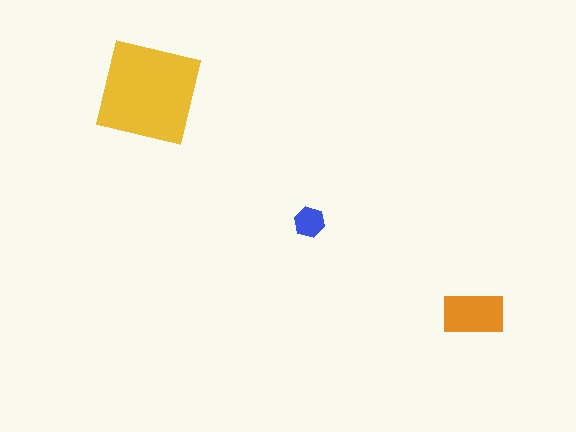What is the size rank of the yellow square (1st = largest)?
1st.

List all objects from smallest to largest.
The blue hexagon, the orange rectangle, the yellow square.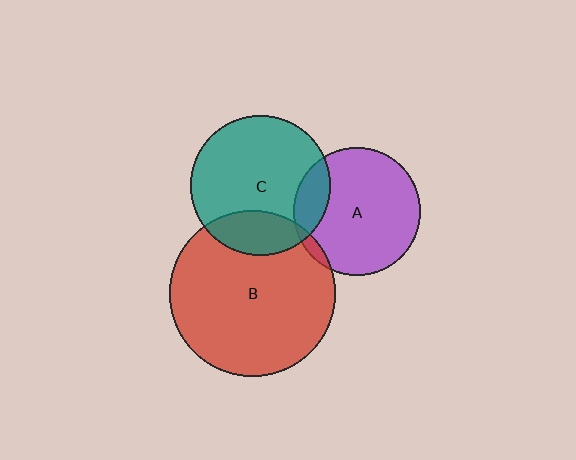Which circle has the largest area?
Circle B (red).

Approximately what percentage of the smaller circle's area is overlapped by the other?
Approximately 15%.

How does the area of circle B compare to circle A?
Approximately 1.7 times.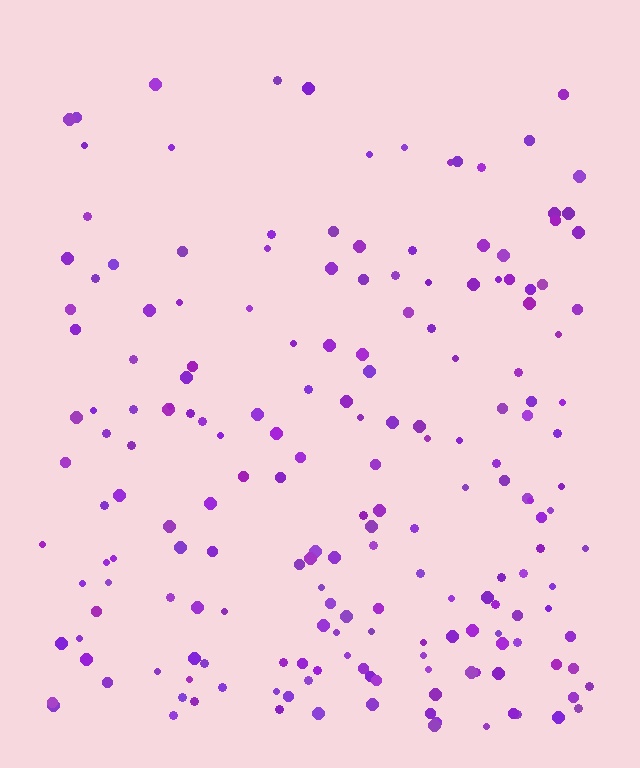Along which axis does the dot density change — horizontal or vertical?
Vertical.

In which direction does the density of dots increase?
From top to bottom, with the bottom side densest.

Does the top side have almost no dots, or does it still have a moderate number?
Still a moderate number, just noticeably fewer than the bottom.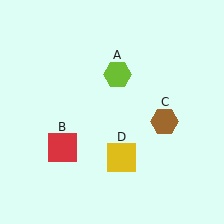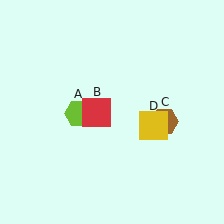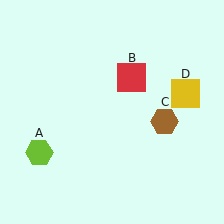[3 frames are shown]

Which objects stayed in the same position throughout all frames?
Brown hexagon (object C) remained stationary.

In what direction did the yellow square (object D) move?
The yellow square (object D) moved up and to the right.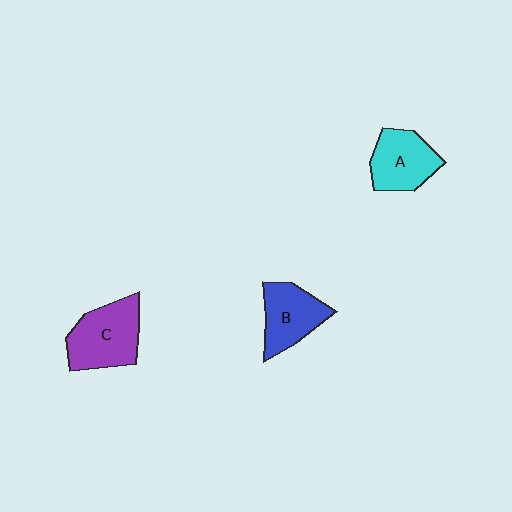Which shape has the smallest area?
Shape B (blue).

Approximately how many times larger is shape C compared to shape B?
Approximately 1.2 times.